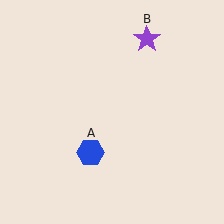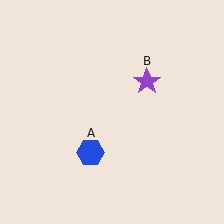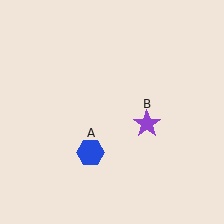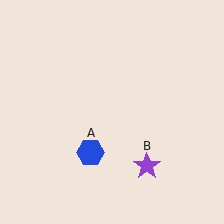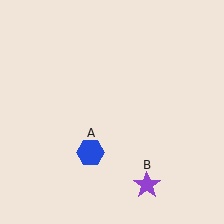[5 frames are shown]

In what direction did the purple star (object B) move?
The purple star (object B) moved down.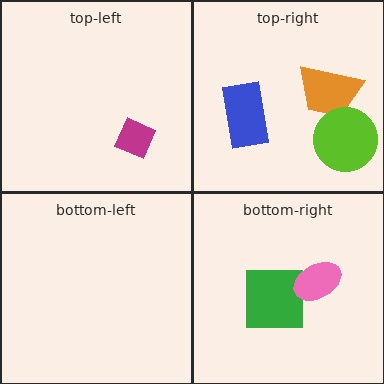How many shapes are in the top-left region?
1.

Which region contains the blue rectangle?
The top-right region.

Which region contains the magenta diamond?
The top-left region.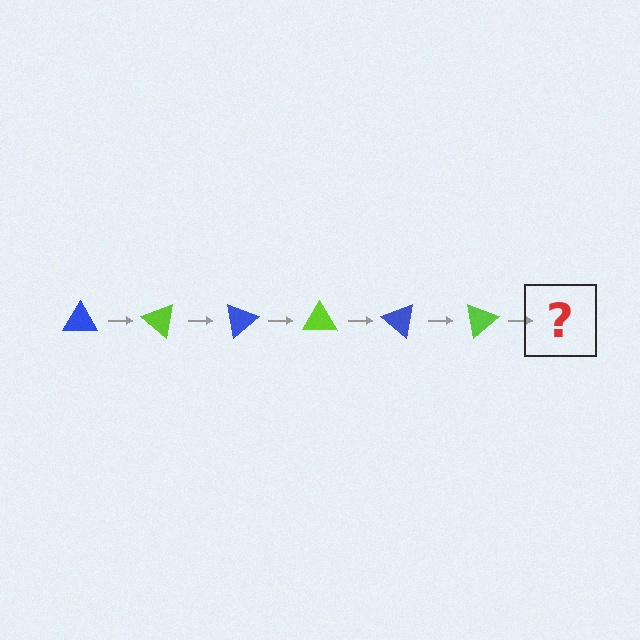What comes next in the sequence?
The next element should be a blue triangle, rotated 240 degrees from the start.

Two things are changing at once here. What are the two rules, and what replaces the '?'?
The two rules are that it rotates 40 degrees each step and the color cycles through blue and lime. The '?' should be a blue triangle, rotated 240 degrees from the start.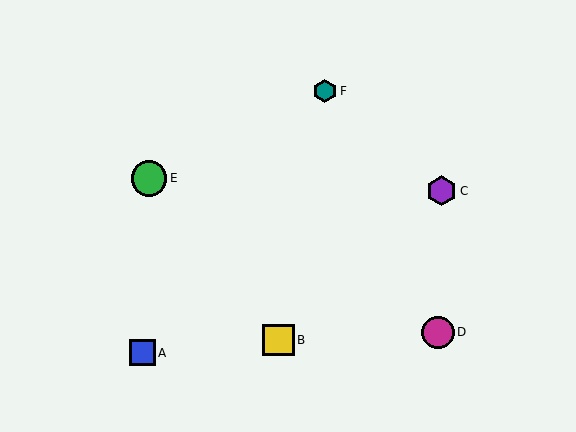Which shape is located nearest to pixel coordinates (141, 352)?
The blue square (labeled A) at (142, 353) is nearest to that location.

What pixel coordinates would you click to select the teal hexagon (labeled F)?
Click at (325, 91) to select the teal hexagon F.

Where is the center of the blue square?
The center of the blue square is at (142, 353).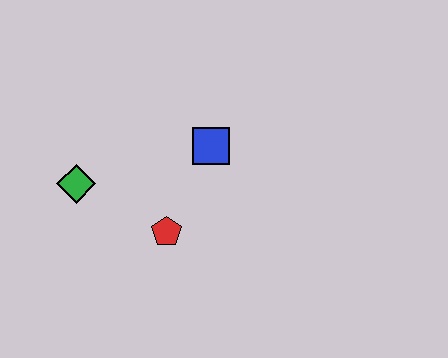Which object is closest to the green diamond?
The red pentagon is closest to the green diamond.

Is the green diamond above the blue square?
No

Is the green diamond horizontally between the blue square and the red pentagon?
No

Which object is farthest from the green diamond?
The blue square is farthest from the green diamond.